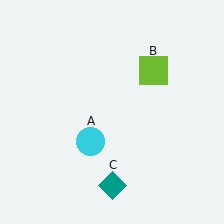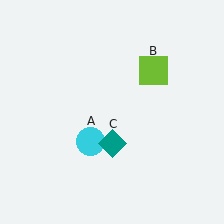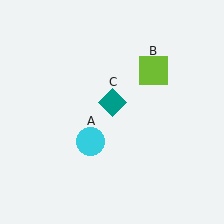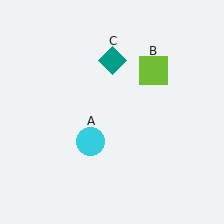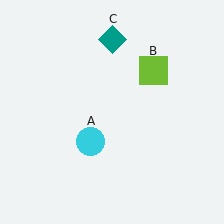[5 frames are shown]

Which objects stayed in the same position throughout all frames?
Cyan circle (object A) and lime square (object B) remained stationary.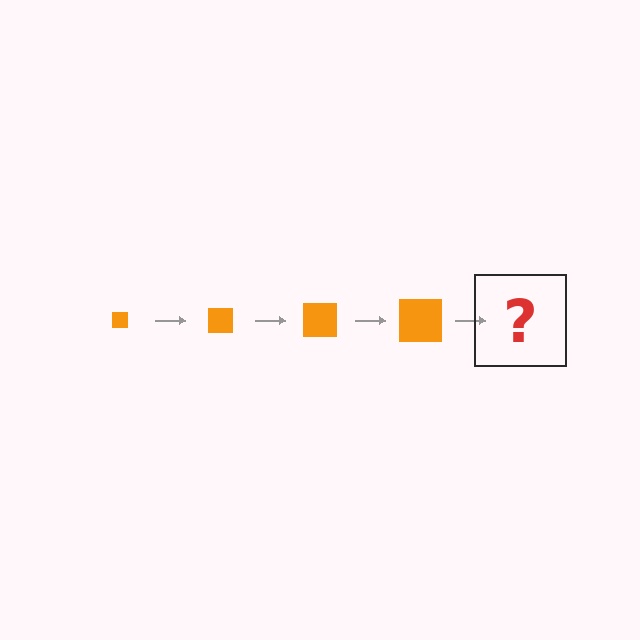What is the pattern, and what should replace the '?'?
The pattern is that the square gets progressively larger each step. The '?' should be an orange square, larger than the previous one.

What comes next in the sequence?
The next element should be an orange square, larger than the previous one.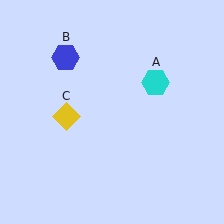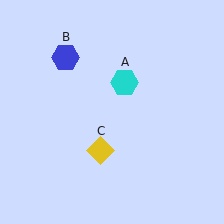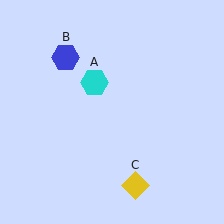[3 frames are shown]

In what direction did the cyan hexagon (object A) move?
The cyan hexagon (object A) moved left.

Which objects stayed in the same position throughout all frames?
Blue hexagon (object B) remained stationary.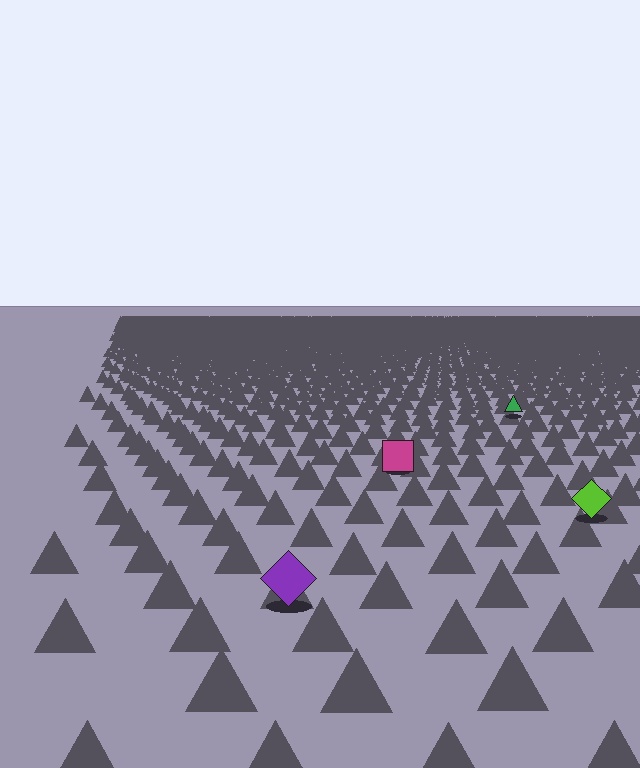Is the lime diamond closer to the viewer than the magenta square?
Yes. The lime diamond is closer — you can tell from the texture gradient: the ground texture is coarser near it.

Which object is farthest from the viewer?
The green triangle is farthest from the viewer. It appears smaller and the ground texture around it is denser.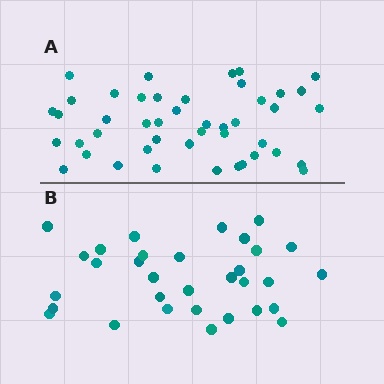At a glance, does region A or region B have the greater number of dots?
Region A (the top region) has more dots.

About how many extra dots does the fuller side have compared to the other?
Region A has approximately 15 more dots than region B.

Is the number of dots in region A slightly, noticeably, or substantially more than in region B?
Region A has noticeably more, but not dramatically so. The ratio is roughly 1.4 to 1.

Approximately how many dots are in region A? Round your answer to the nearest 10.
About 40 dots. (The exact count is 45, which rounds to 40.)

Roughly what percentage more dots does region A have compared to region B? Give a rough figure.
About 40% more.